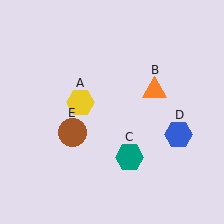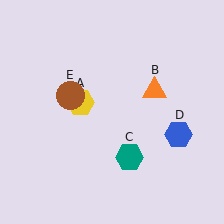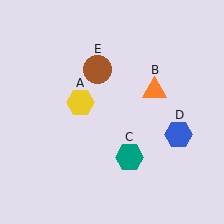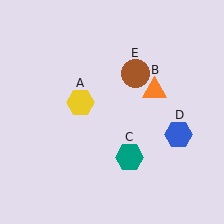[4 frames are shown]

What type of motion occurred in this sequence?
The brown circle (object E) rotated clockwise around the center of the scene.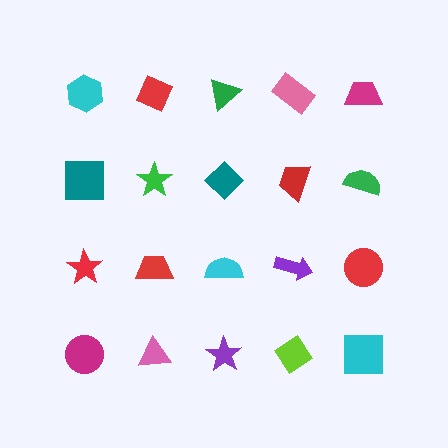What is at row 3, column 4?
A purple arrow.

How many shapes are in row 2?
5 shapes.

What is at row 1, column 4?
A pink rectangle.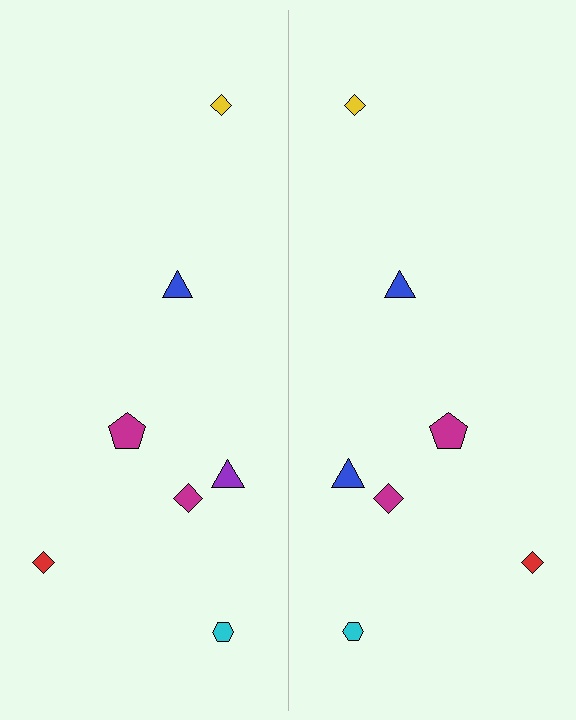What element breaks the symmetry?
The blue triangle on the right side breaks the symmetry — its mirror counterpart is purple.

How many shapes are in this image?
There are 14 shapes in this image.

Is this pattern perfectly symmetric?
No, the pattern is not perfectly symmetric. The blue triangle on the right side breaks the symmetry — its mirror counterpart is purple.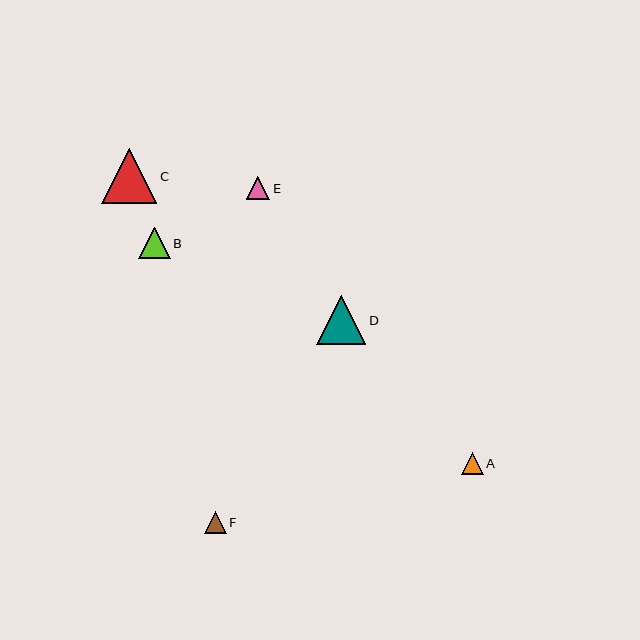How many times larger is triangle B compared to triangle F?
Triangle B is approximately 1.4 times the size of triangle F.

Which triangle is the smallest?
Triangle A is the smallest with a size of approximately 22 pixels.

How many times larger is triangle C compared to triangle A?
Triangle C is approximately 2.5 times the size of triangle A.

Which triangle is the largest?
Triangle C is the largest with a size of approximately 55 pixels.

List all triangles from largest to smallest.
From largest to smallest: C, D, B, E, F, A.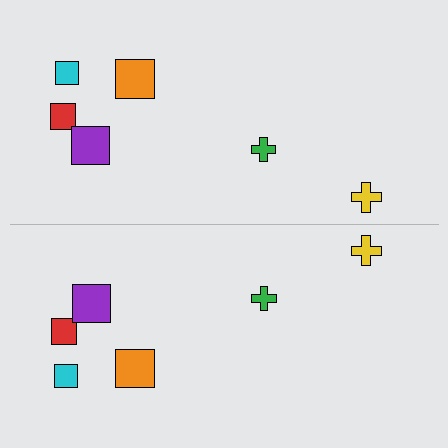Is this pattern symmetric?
Yes, this pattern has bilateral (reflection) symmetry.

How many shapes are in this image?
There are 12 shapes in this image.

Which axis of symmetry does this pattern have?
The pattern has a horizontal axis of symmetry running through the center of the image.